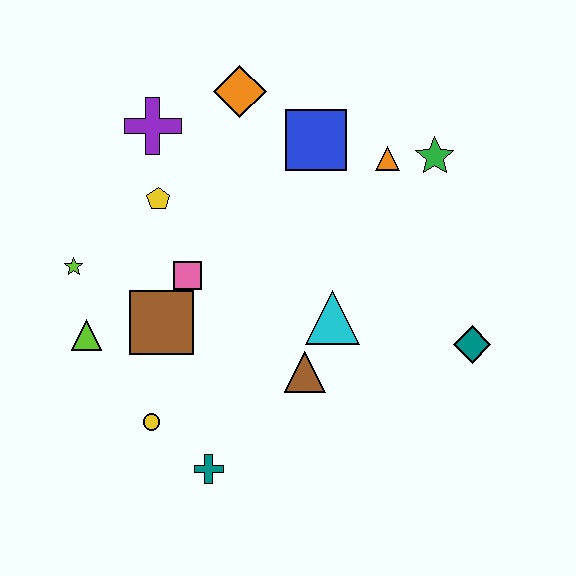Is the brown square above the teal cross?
Yes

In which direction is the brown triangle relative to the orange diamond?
The brown triangle is below the orange diamond.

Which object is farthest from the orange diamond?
The teal cross is farthest from the orange diamond.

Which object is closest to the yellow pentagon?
The purple cross is closest to the yellow pentagon.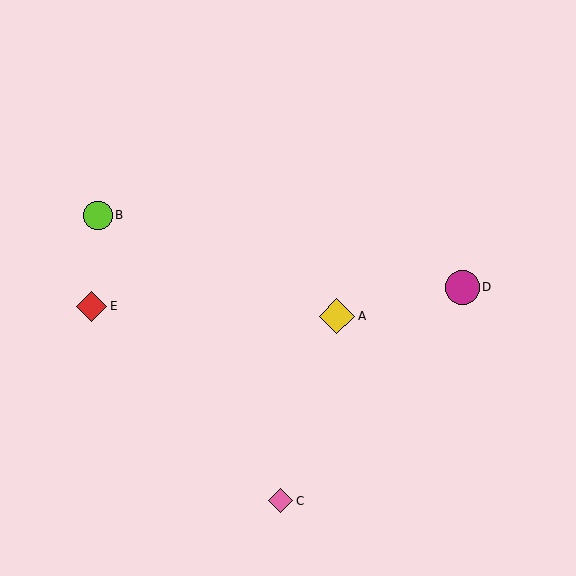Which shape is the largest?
The yellow diamond (labeled A) is the largest.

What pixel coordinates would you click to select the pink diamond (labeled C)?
Click at (281, 501) to select the pink diamond C.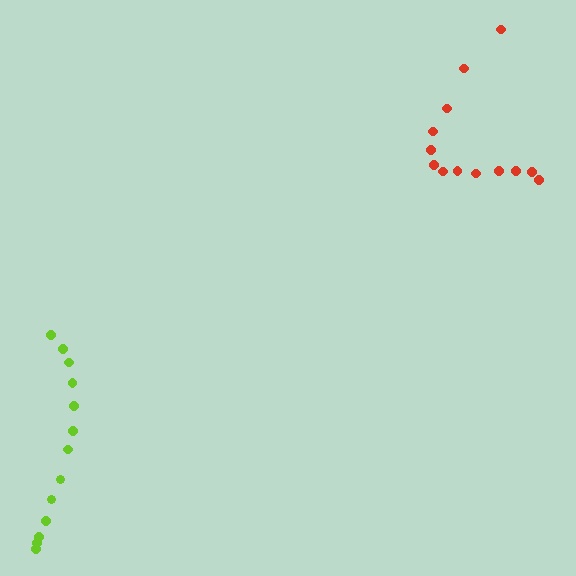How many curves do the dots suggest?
There are 2 distinct paths.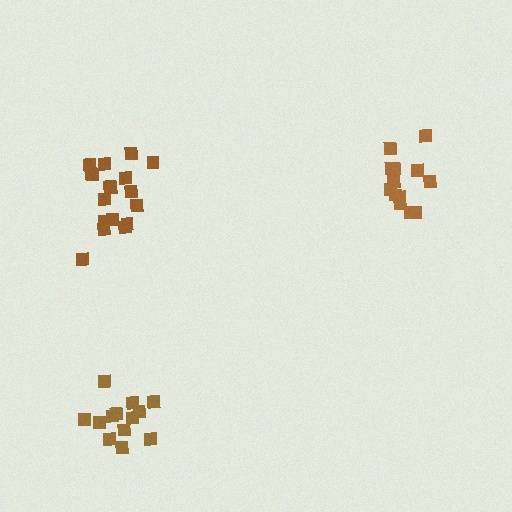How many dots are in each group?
Group 1: 14 dots, Group 2: 18 dots, Group 3: 13 dots (45 total).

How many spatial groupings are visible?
There are 3 spatial groupings.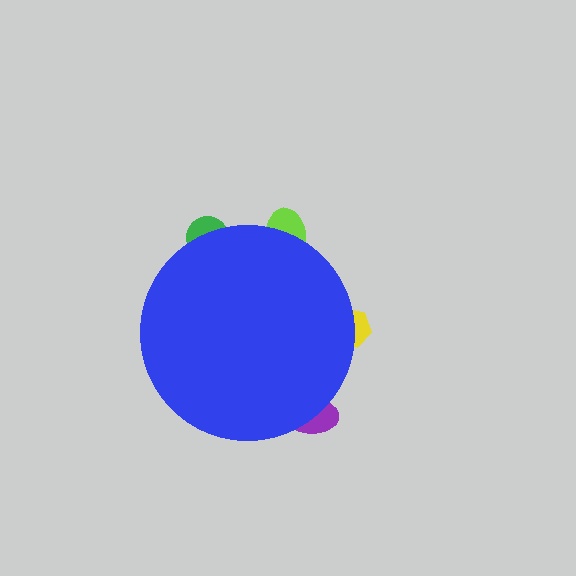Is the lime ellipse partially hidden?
Yes, the lime ellipse is partially hidden behind the blue circle.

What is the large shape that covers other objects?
A blue circle.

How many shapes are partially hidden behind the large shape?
4 shapes are partially hidden.